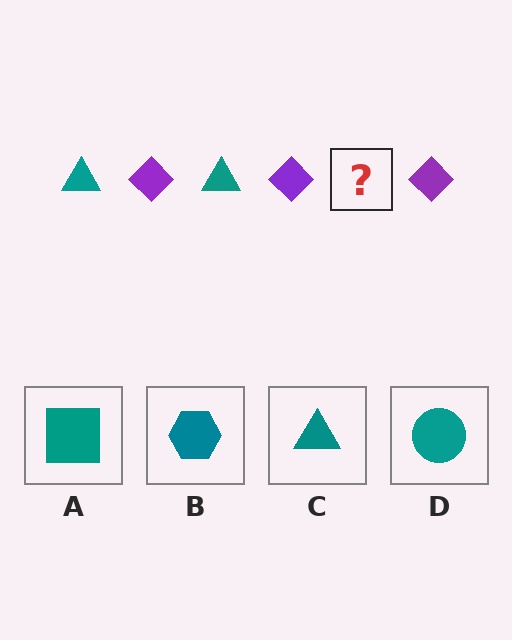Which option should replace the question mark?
Option C.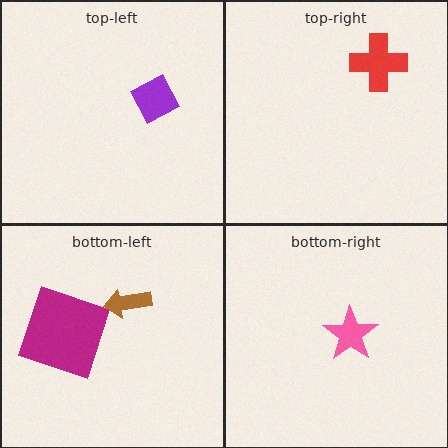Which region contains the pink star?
The bottom-right region.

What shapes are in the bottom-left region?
The magenta square, the brown arrow.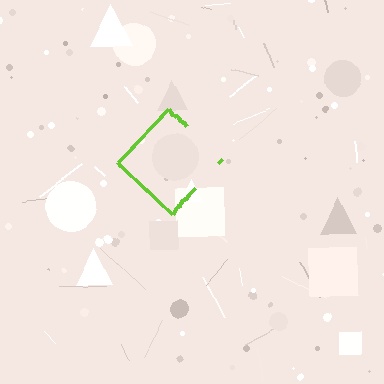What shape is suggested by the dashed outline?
The dashed outline suggests a diamond.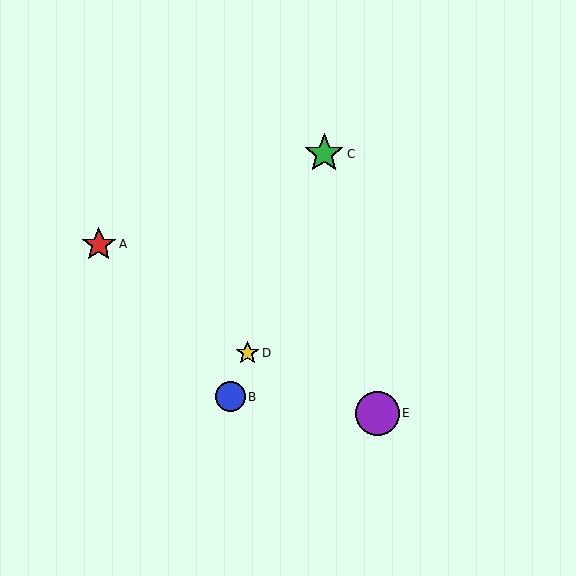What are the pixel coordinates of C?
Object C is at (324, 154).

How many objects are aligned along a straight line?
3 objects (B, C, D) are aligned along a straight line.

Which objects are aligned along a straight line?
Objects B, C, D are aligned along a straight line.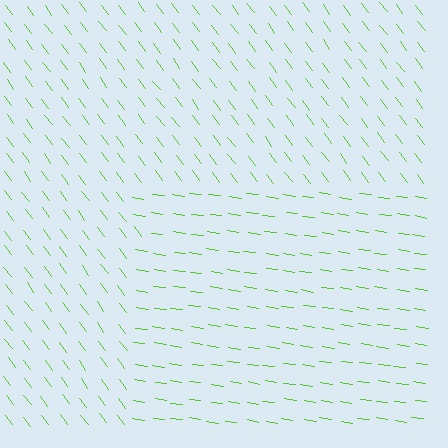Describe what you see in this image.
The image is filled with small lime line segments. A rectangle region in the image has lines oriented differently from the surrounding lines, creating a visible texture boundary.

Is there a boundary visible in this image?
Yes, there is a texture boundary formed by a change in line orientation.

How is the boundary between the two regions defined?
The boundary is defined purely by a change in line orientation (approximately 45 degrees difference). All lines are the same color and thickness.